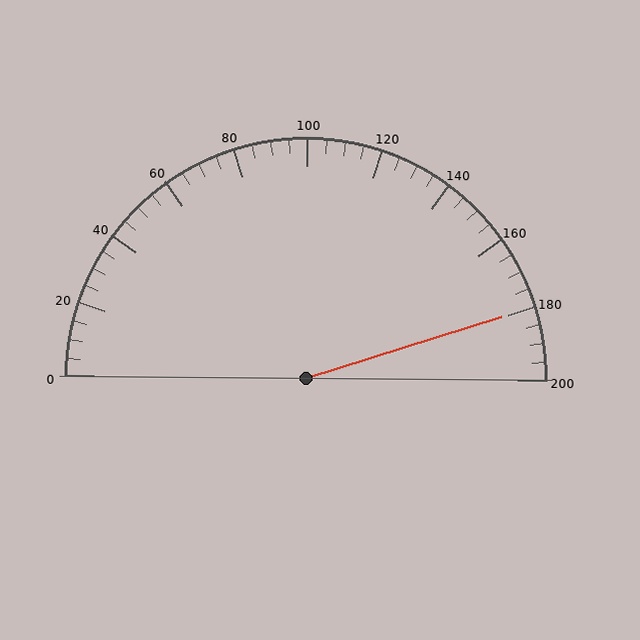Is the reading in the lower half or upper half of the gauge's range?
The reading is in the upper half of the range (0 to 200).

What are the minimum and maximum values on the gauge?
The gauge ranges from 0 to 200.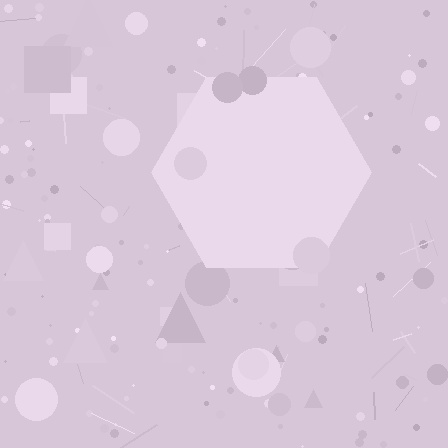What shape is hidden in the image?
A hexagon is hidden in the image.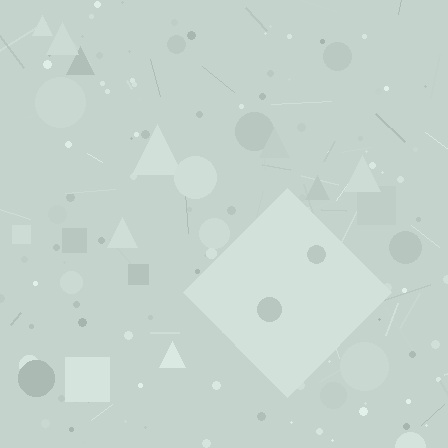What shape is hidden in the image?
A diamond is hidden in the image.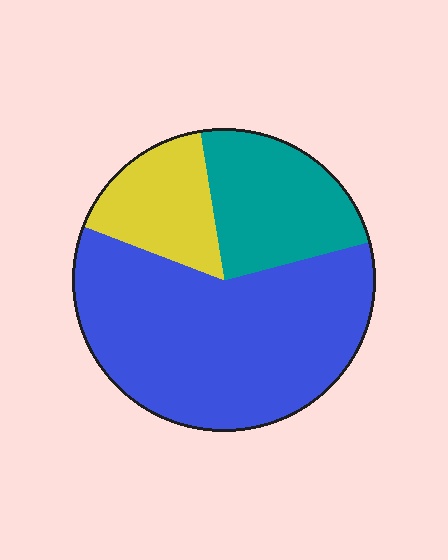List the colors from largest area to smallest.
From largest to smallest: blue, teal, yellow.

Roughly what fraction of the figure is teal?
Teal covers roughly 25% of the figure.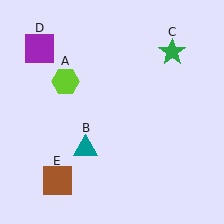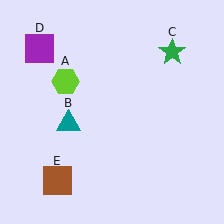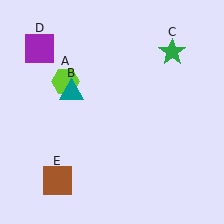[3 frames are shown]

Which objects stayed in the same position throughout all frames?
Lime hexagon (object A) and green star (object C) and purple square (object D) and brown square (object E) remained stationary.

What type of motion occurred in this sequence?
The teal triangle (object B) rotated clockwise around the center of the scene.